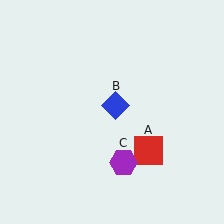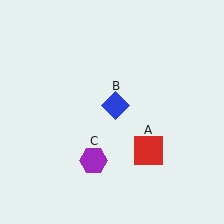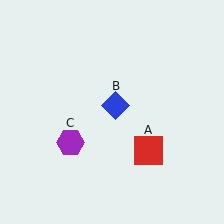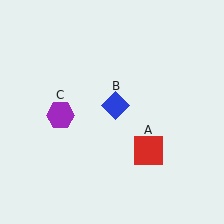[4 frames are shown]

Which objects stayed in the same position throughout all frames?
Red square (object A) and blue diamond (object B) remained stationary.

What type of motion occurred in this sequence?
The purple hexagon (object C) rotated clockwise around the center of the scene.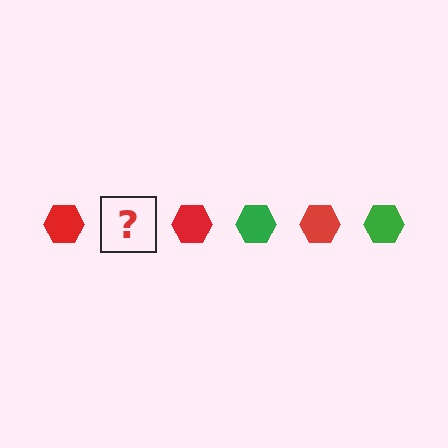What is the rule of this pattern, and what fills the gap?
The rule is that the pattern cycles through red, green hexagons. The gap should be filled with a green hexagon.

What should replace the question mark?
The question mark should be replaced with a green hexagon.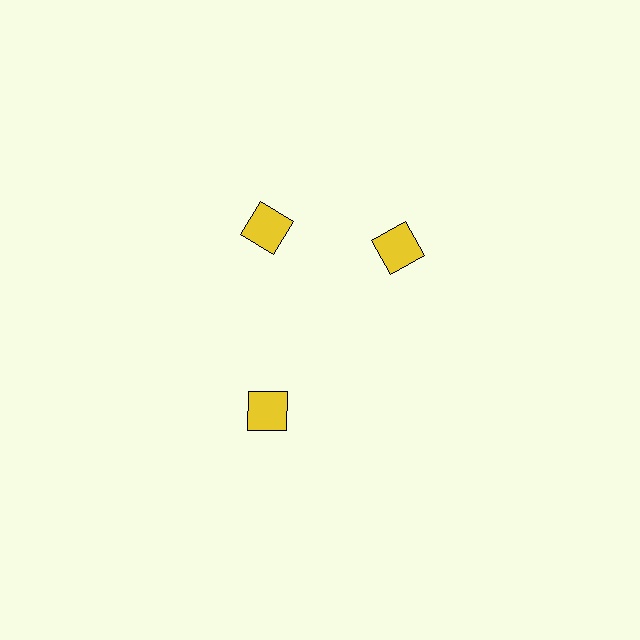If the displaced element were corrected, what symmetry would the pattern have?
It would have 3-fold rotational symmetry — the pattern would map onto itself every 120 degrees.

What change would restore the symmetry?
The symmetry would be restored by rotating it back into even spacing with its neighbors so that all 3 squares sit at equal angles and equal distance from the center.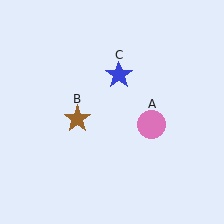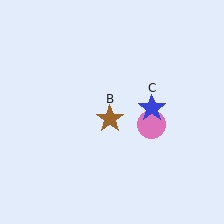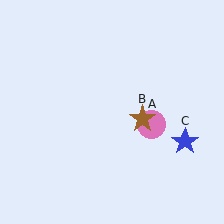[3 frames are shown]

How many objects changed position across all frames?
2 objects changed position: brown star (object B), blue star (object C).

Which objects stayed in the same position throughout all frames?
Pink circle (object A) remained stationary.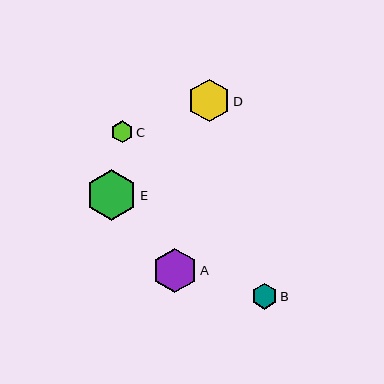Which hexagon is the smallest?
Hexagon C is the smallest with a size of approximately 22 pixels.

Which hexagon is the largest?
Hexagon E is the largest with a size of approximately 51 pixels.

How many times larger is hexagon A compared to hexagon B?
Hexagon A is approximately 1.7 times the size of hexagon B.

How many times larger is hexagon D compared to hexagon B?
Hexagon D is approximately 1.6 times the size of hexagon B.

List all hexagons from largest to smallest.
From largest to smallest: E, A, D, B, C.